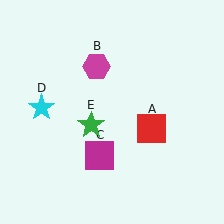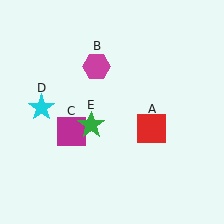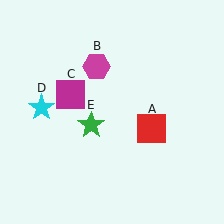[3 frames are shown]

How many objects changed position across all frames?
1 object changed position: magenta square (object C).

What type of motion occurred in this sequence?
The magenta square (object C) rotated clockwise around the center of the scene.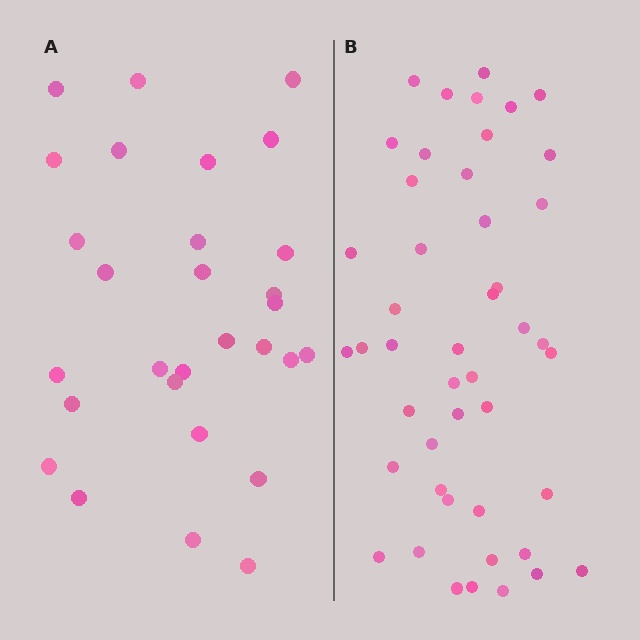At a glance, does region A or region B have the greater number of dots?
Region B (the right region) has more dots.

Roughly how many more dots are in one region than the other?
Region B has approximately 15 more dots than region A.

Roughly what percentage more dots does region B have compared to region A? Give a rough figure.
About 60% more.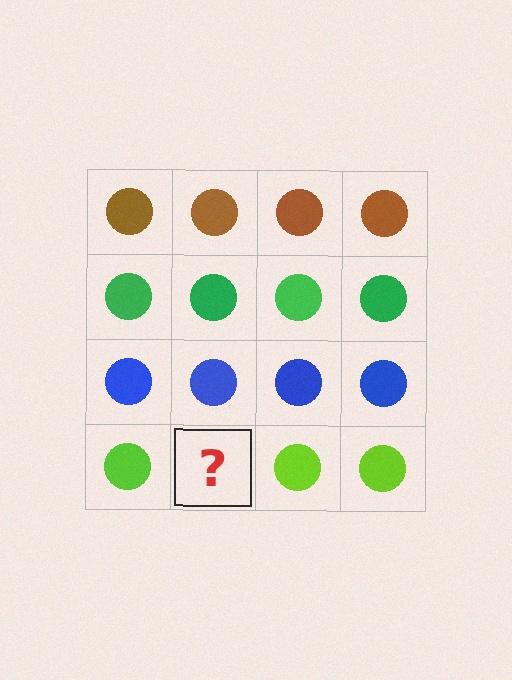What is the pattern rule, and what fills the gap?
The rule is that each row has a consistent color. The gap should be filled with a lime circle.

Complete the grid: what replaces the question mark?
The question mark should be replaced with a lime circle.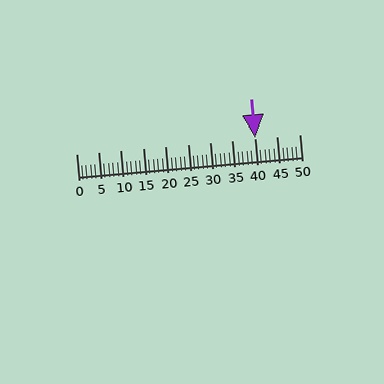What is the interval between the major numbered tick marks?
The major tick marks are spaced 5 units apart.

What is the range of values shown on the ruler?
The ruler shows values from 0 to 50.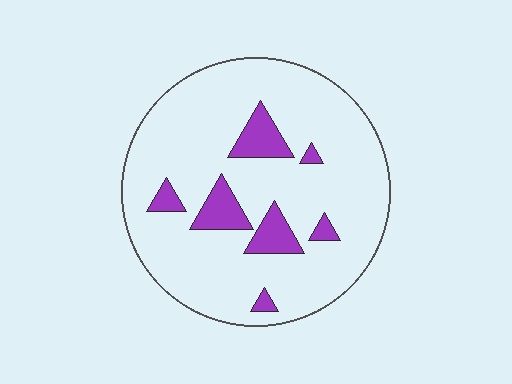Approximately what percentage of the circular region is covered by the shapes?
Approximately 15%.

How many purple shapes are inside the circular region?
7.